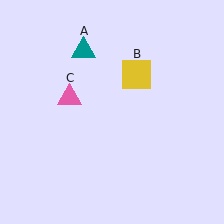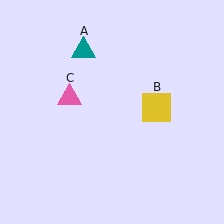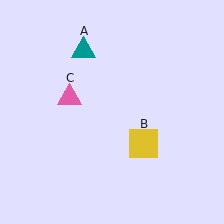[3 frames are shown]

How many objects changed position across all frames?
1 object changed position: yellow square (object B).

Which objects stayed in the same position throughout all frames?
Teal triangle (object A) and pink triangle (object C) remained stationary.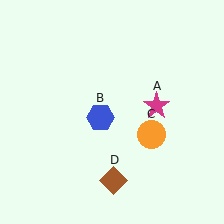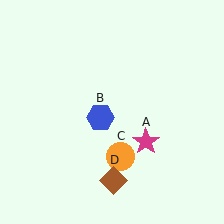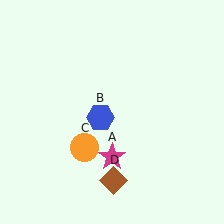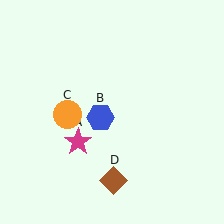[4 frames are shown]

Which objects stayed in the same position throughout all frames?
Blue hexagon (object B) and brown diamond (object D) remained stationary.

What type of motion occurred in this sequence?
The magenta star (object A), orange circle (object C) rotated clockwise around the center of the scene.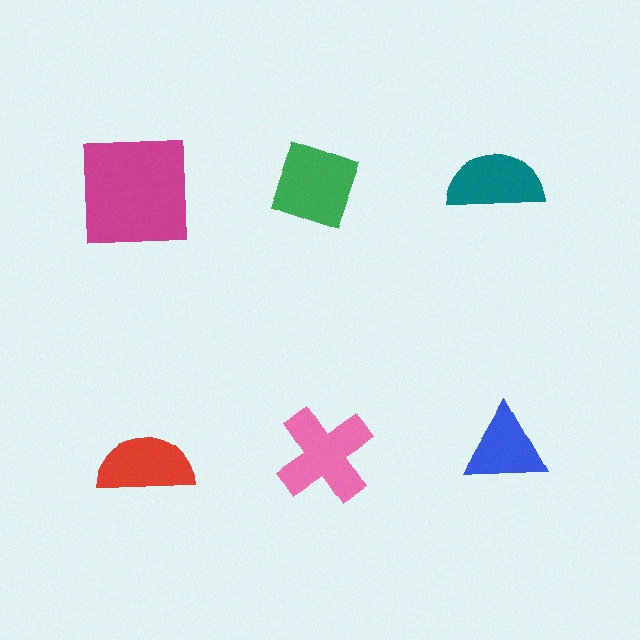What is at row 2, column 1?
A red semicircle.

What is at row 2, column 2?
A pink cross.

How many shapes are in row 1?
3 shapes.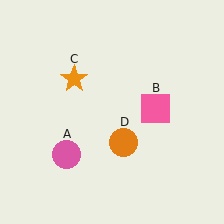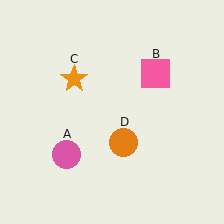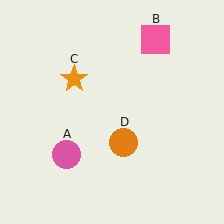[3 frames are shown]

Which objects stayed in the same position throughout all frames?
Pink circle (object A) and orange star (object C) and orange circle (object D) remained stationary.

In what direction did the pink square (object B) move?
The pink square (object B) moved up.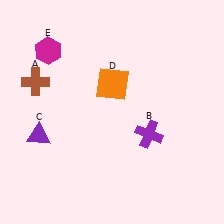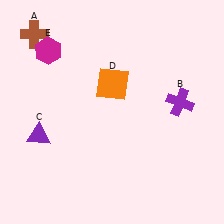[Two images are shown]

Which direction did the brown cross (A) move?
The brown cross (A) moved up.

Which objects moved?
The objects that moved are: the brown cross (A), the purple cross (B).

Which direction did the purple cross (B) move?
The purple cross (B) moved up.